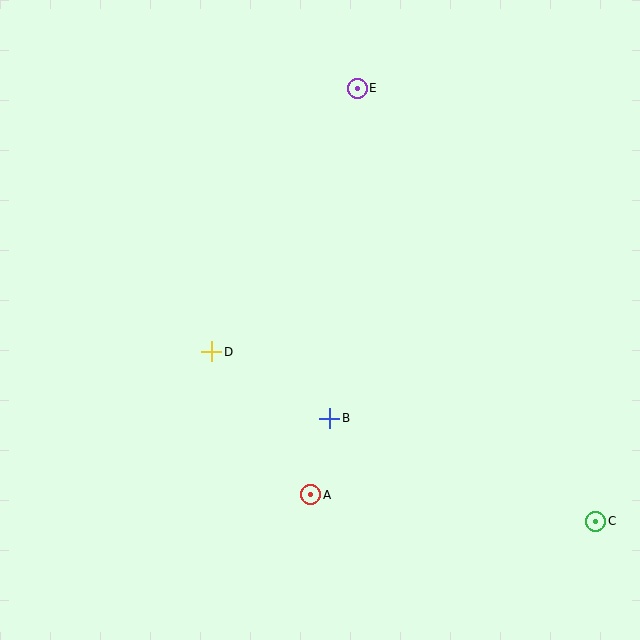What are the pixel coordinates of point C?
Point C is at (596, 521).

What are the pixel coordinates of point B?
Point B is at (330, 418).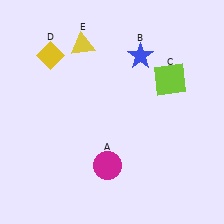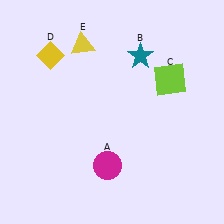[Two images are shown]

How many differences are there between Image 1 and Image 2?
There is 1 difference between the two images.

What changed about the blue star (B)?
In Image 1, B is blue. In Image 2, it changed to teal.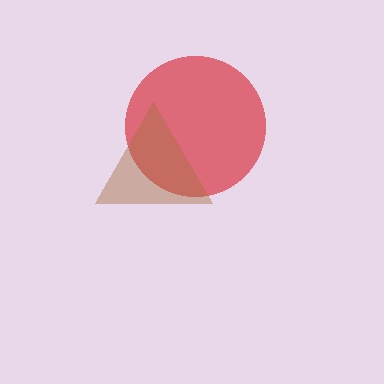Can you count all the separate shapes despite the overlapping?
Yes, there are 2 separate shapes.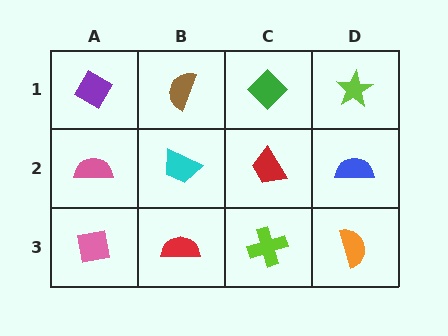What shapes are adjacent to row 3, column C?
A red trapezoid (row 2, column C), a red semicircle (row 3, column B), an orange semicircle (row 3, column D).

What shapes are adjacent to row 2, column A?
A purple diamond (row 1, column A), a pink square (row 3, column A), a cyan trapezoid (row 2, column B).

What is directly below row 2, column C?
A lime cross.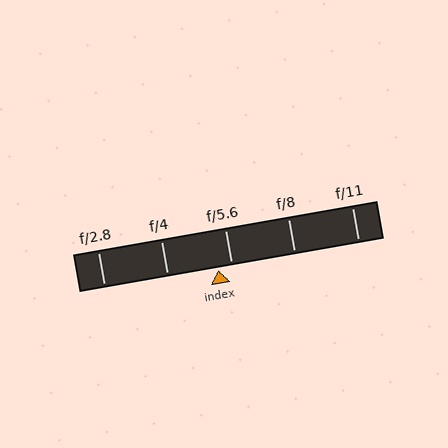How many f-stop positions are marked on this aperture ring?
There are 5 f-stop positions marked.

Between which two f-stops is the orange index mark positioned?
The index mark is between f/4 and f/5.6.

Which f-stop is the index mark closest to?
The index mark is closest to f/5.6.